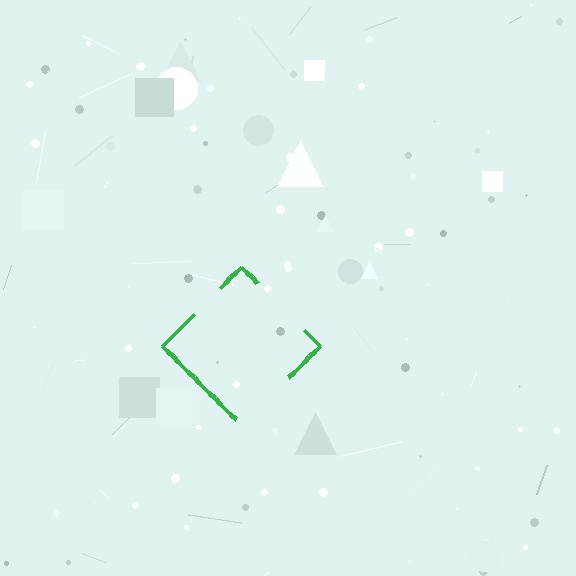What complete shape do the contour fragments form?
The contour fragments form a diamond.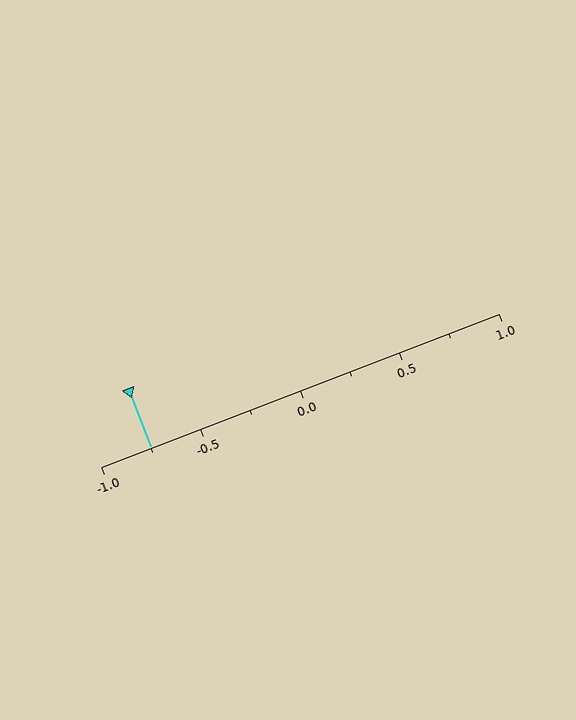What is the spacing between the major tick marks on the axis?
The major ticks are spaced 0.5 apart.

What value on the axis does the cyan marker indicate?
The marker indicates approximately -0.75.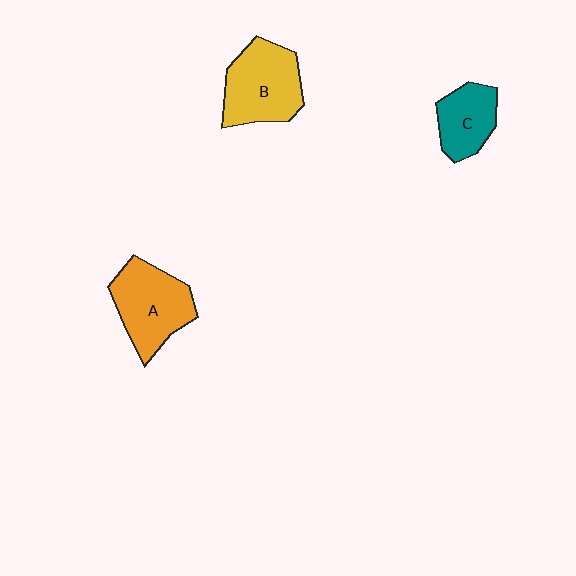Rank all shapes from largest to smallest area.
From largest to smallest: B (yellow), A (orange), C (teal).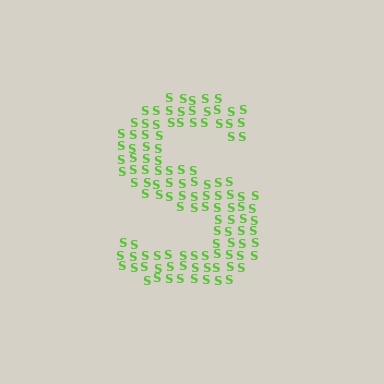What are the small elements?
The small elements are letter S's.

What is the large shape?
The large shape is the letter S.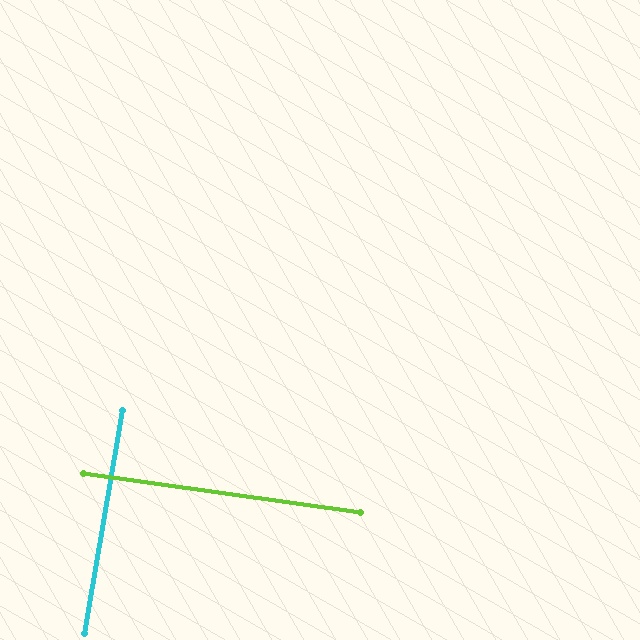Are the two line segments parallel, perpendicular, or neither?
Perpendicular — they meet at approximately 88°.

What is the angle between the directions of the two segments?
Approximately 88 degrees.